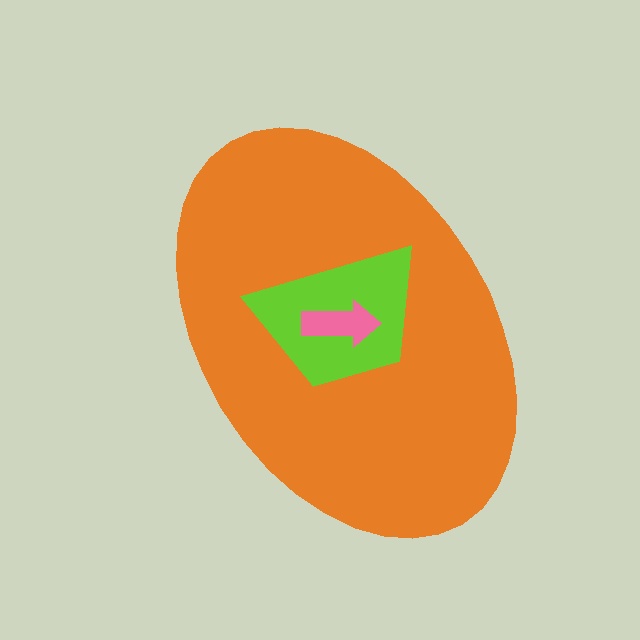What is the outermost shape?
The orange ellipse.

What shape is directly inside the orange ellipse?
The lime trapezoid.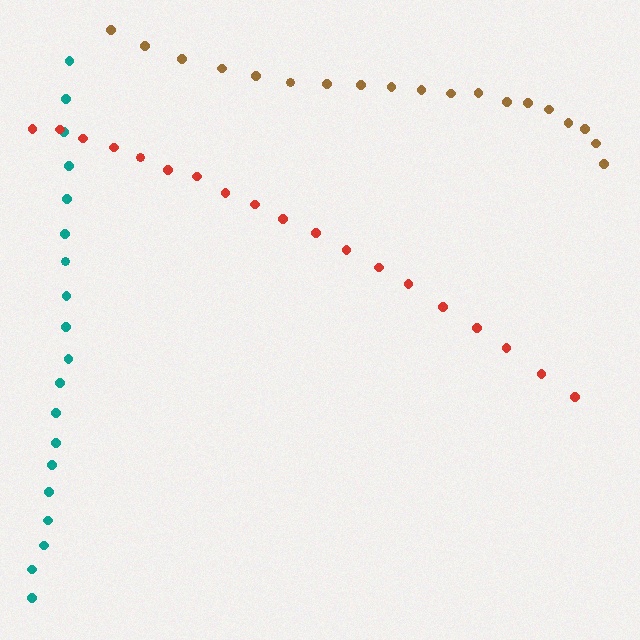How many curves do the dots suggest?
There are 3 distinct paths.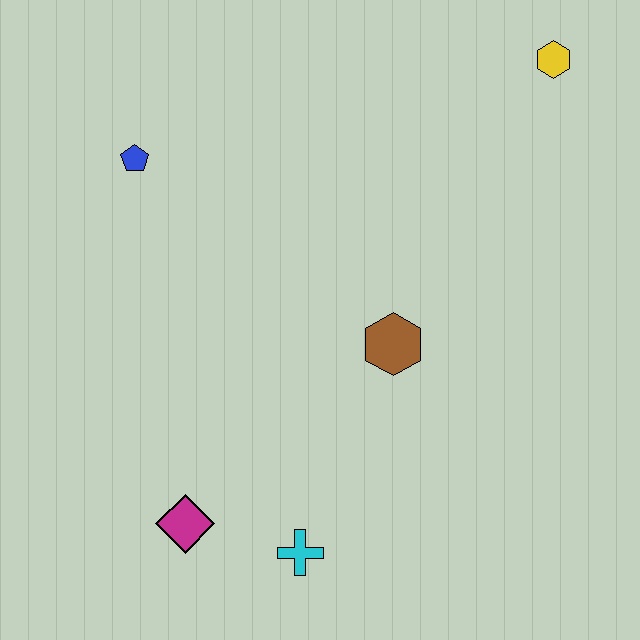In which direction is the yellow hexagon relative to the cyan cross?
The yellow hexagon is above the cyan cross.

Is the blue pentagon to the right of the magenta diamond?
No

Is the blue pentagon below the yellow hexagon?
Yes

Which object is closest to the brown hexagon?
The cyan cross is closest to the brown hexagon.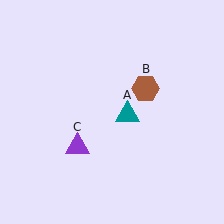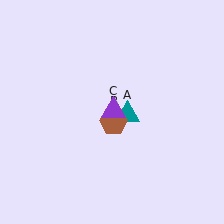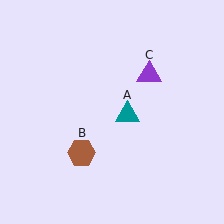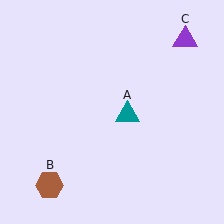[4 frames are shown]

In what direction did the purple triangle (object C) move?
The purple triangle (object C) moved up and to the right.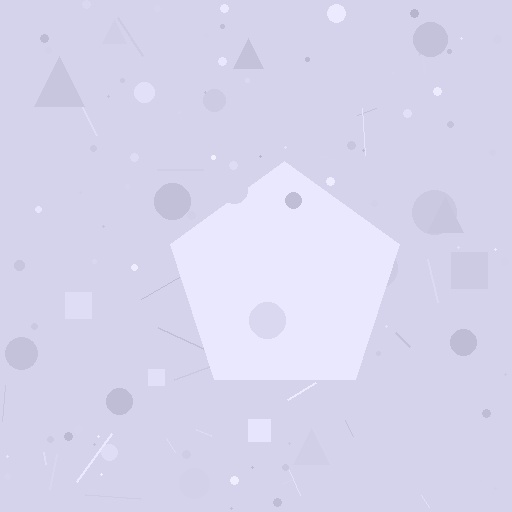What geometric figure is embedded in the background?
A pentagon is embedded in the background.